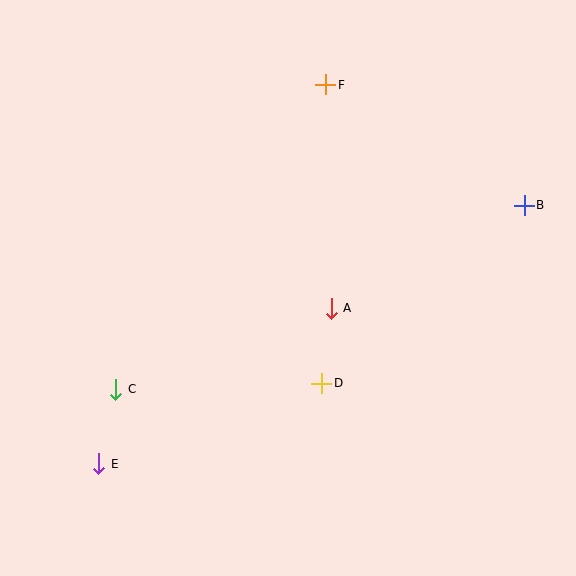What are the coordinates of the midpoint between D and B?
The midpoint between D and B is at (423, 294).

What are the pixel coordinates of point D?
Point D is at (322, 383).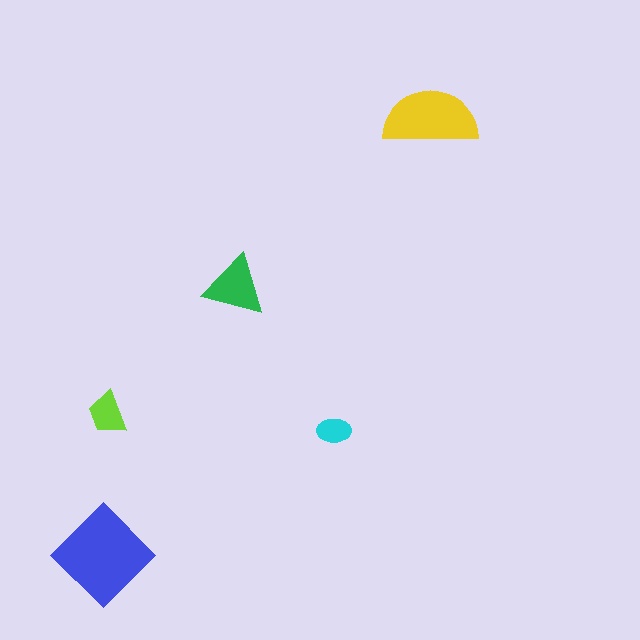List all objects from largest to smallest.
The blue diamond, the yellow semicircle, the green triangle, the lime trapezoid, the cyan ellipse.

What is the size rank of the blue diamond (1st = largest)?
1st.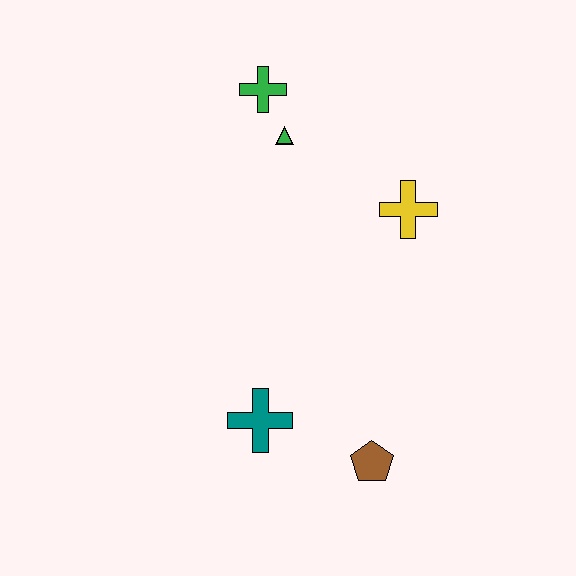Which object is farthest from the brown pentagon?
The green cross is farthest from the brown pentagon.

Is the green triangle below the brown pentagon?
No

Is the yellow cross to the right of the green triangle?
Yes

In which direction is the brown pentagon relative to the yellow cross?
The brown pentagon is below the yellow cross.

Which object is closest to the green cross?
The green triangle is closest to the green cross.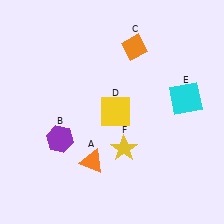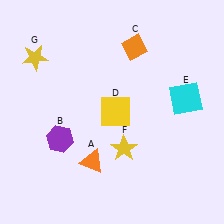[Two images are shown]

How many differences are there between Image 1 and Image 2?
There is 1 difference between the two images.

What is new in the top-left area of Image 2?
A yellow star (G) was added in the top-left area of Image 2.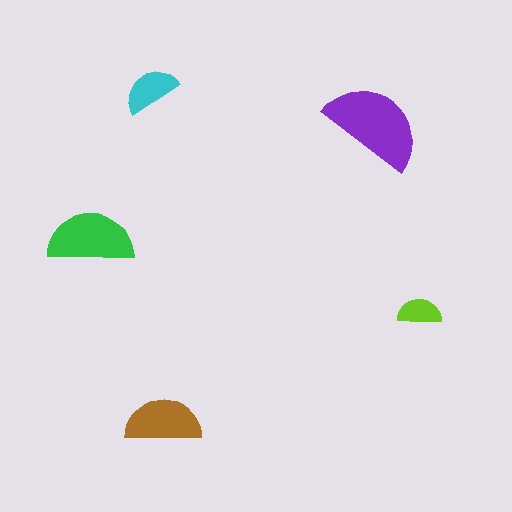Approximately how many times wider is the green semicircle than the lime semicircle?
About 2 times wider.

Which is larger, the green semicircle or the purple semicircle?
The purple one.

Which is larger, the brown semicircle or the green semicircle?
The green one.